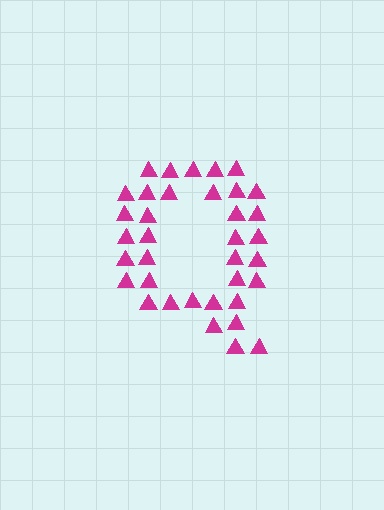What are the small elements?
The small elements are triangles.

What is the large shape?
The large shape is the letter Q.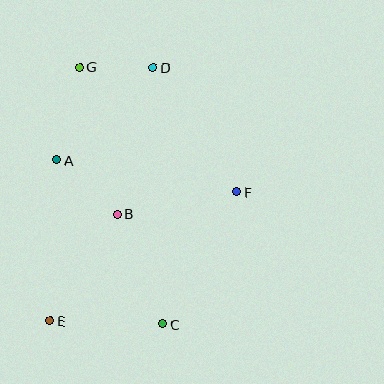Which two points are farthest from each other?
Points D and E are farthest from each other.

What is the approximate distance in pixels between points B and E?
The distance between B and E is approximately 126 pixels.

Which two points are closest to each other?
Points D and G are closest to each other.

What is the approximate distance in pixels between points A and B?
The distance between A and B is approximately 82 pixels.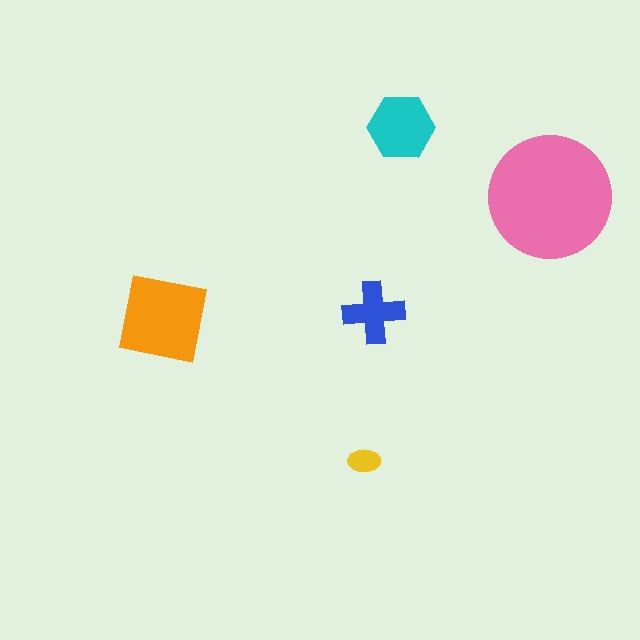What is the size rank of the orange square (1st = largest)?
2nd.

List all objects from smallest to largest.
The yellow ellipse, the blue cross, the cyan hexagon, the orange square, the pink circle.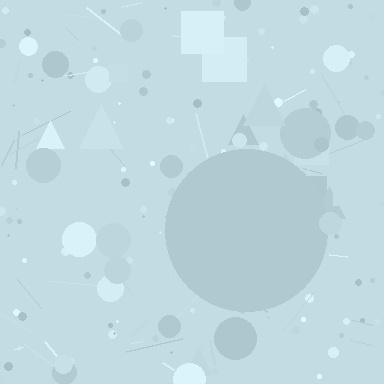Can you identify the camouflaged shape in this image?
The camouflaged shape is a circle.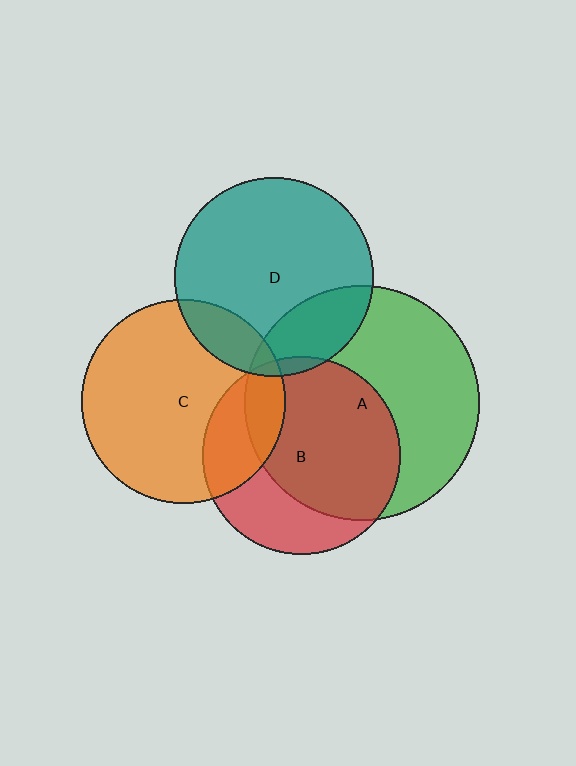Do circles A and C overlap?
Yes.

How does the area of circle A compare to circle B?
Approximately 1.4 times.